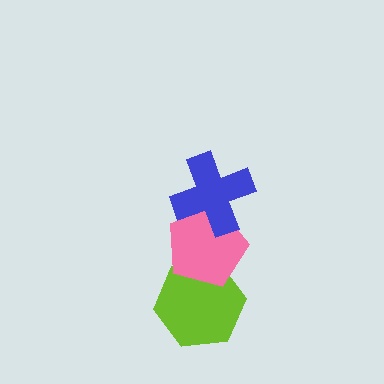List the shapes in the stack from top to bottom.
From top to bottom: the blue cross, the pink pentagon, the lime hexagon.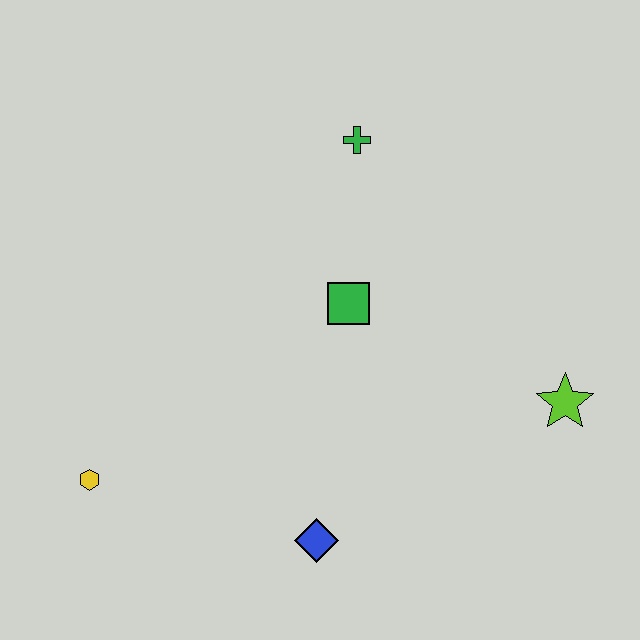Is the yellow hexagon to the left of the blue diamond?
Yes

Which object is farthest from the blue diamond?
The green cross is farthest from the blue diamond.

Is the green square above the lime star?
Yes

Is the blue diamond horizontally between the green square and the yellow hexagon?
Yes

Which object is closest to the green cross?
The green square is closest to the green cross.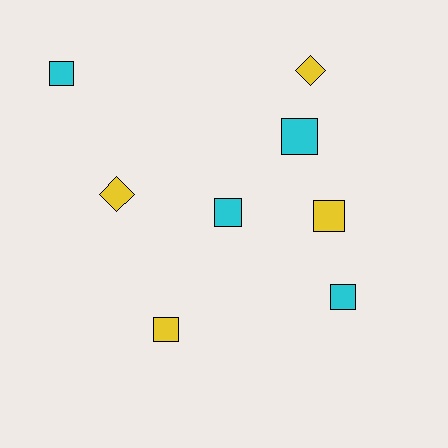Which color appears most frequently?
Yellow, with 4 objects.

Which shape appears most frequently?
Square, with 6 objects.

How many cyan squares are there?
There are 4 cyan squares.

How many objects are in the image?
There are 8 objects.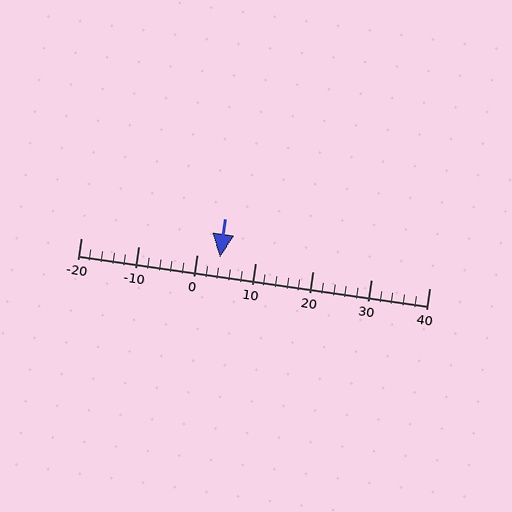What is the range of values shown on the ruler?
The ruler shows values from -20 to 40.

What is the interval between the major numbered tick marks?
The major tick marks are spaced 10 units apart.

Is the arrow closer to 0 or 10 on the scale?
The arrow is closer to 0.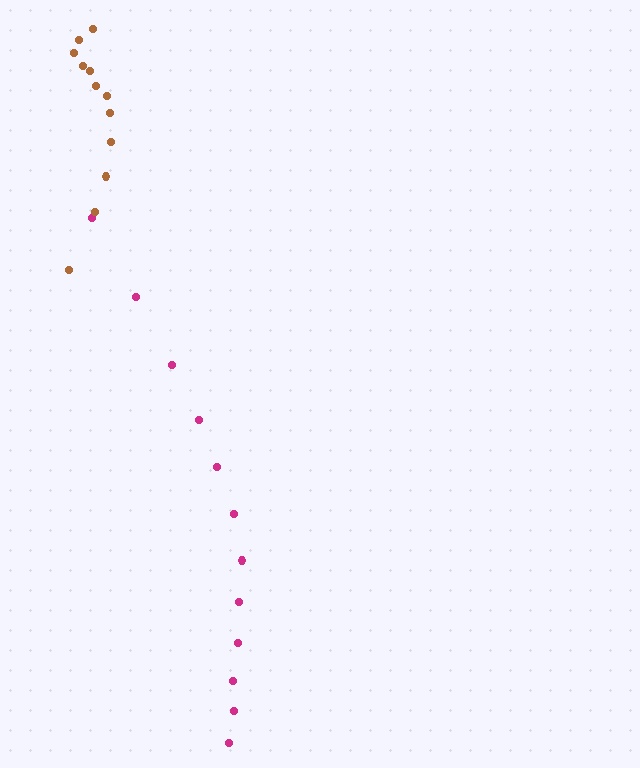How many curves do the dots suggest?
There are 2 distinct paths.